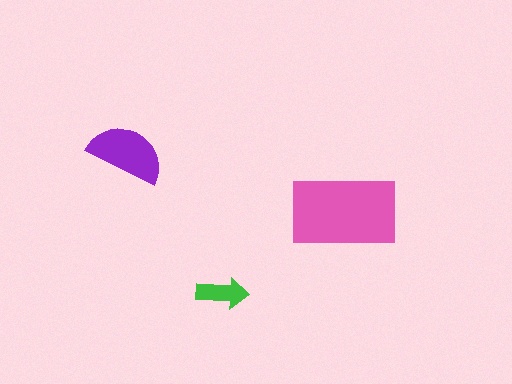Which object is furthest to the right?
The pink rectangle is rightmost.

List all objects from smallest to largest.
The green arrow, the purple semicircle, the pink rectangle.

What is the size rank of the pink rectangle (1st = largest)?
1st.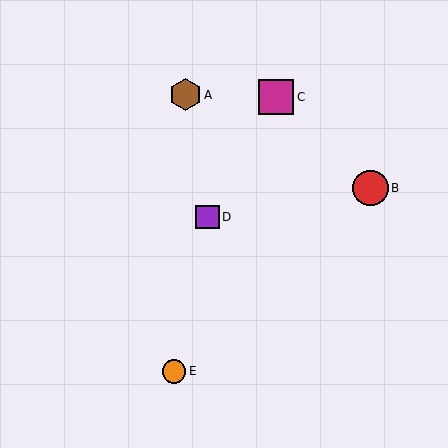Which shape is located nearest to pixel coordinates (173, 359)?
The orange circle (labeled E) at (174, 371) is nearest to that location.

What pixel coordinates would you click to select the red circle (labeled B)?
Click at (370, 188) to select the red circle B.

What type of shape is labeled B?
Shape B is a red circle.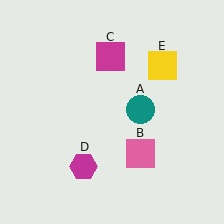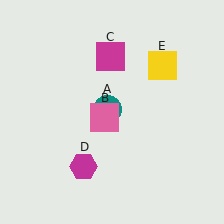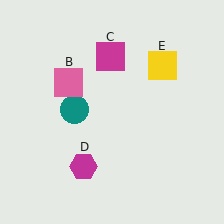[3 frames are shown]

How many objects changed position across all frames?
2 objects changed position: teal circle (object A), pink square (object B).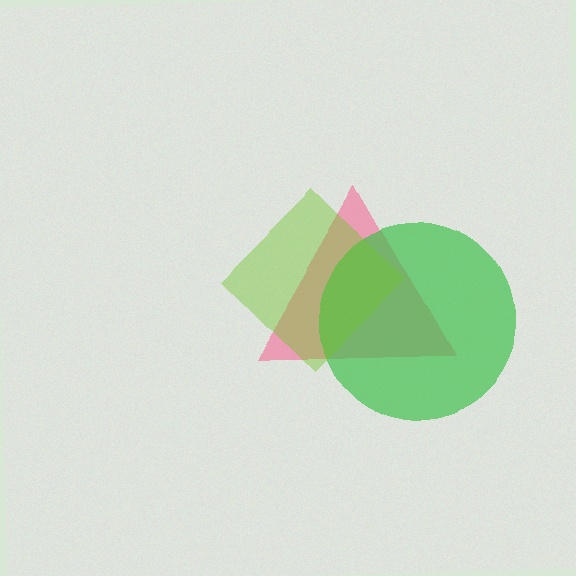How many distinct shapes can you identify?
There are 3 distinct shapes: a pink triangle, a green circle, a lime diamond.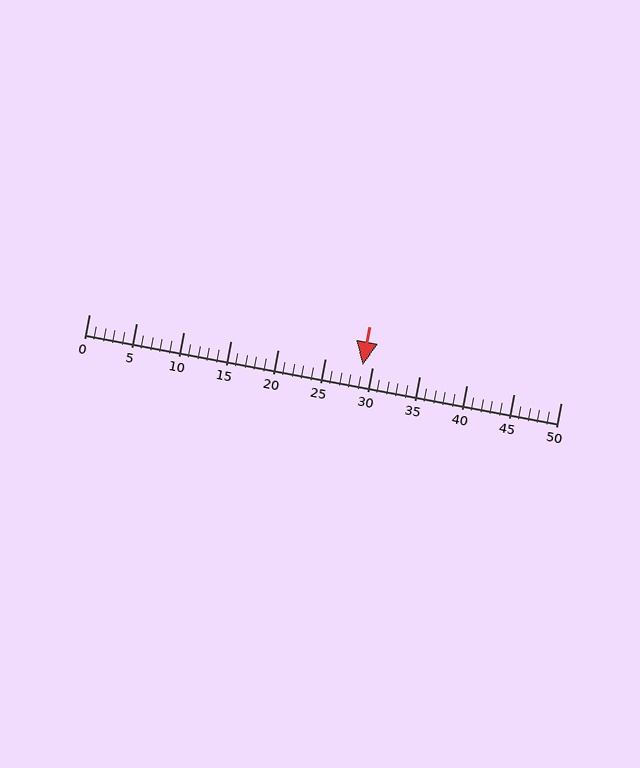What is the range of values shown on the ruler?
The ruler shows values from 0 to 50.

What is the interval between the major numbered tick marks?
The major tick marks are spaced 5 units apart.